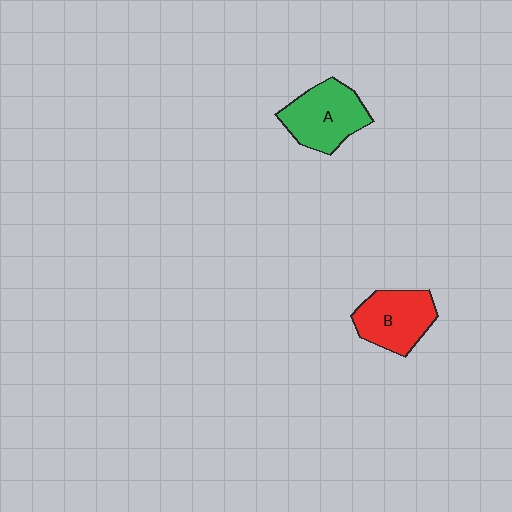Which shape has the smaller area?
Shape B (red).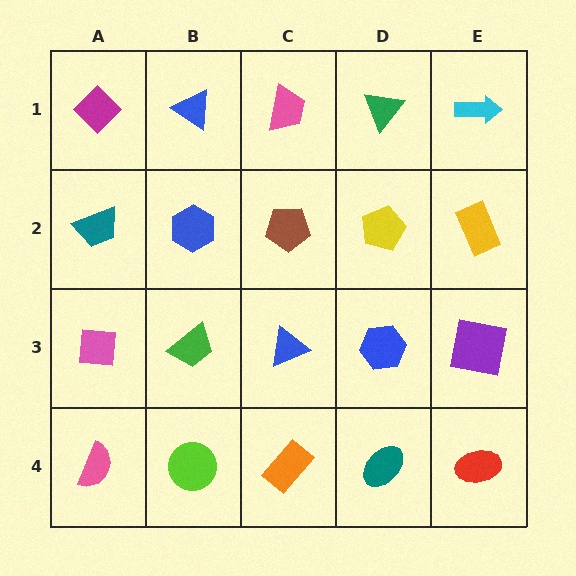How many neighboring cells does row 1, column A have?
2.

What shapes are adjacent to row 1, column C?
A brown pentagon (row 2, column C), a blue triangle (row 1, column B), a green triangle (row 1, column D).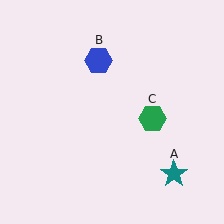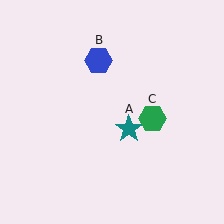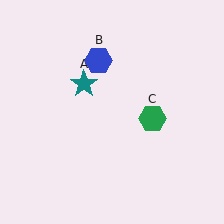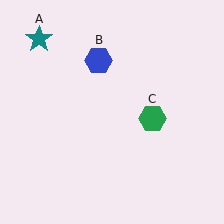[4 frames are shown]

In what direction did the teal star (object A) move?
The teal star (object A) moved up and to the left.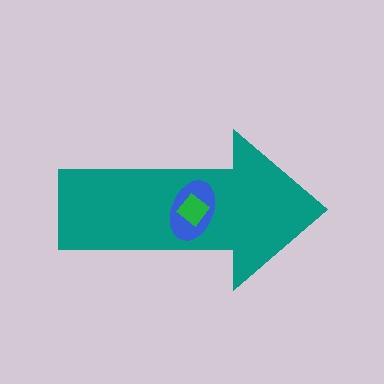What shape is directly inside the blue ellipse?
The green diamond.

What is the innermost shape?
The green diamond.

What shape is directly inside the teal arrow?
The blue ellipse.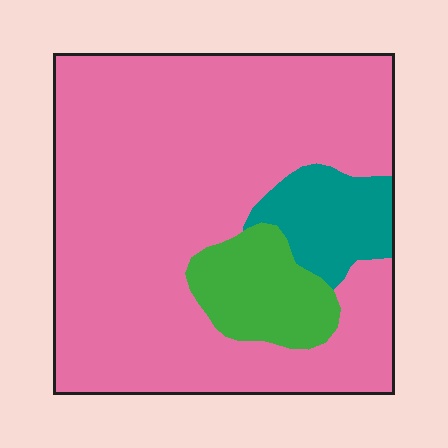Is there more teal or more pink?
Pink.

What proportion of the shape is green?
Green takes up about one tenth (1/10) of the shape.